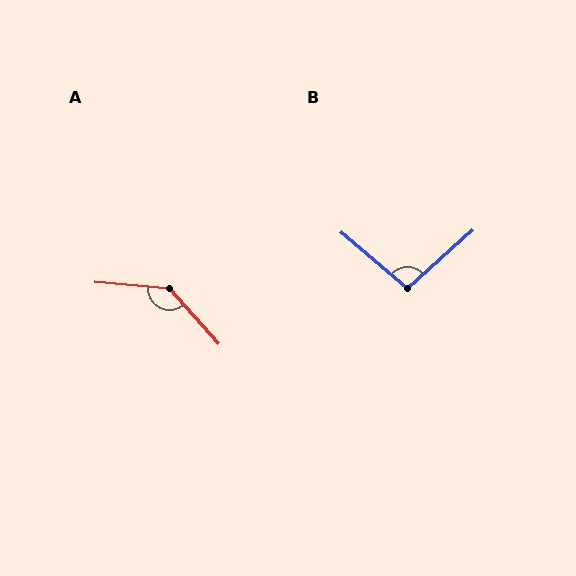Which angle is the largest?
A, at approximately 137 degrees.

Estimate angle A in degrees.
Approximately 137 degrees.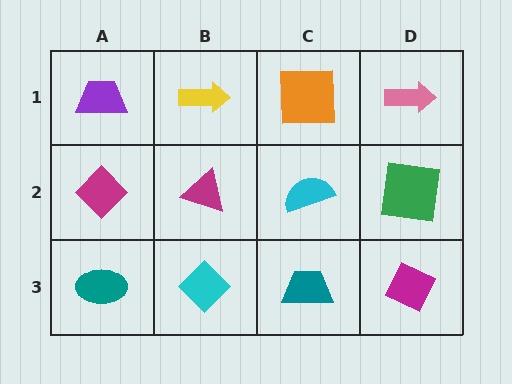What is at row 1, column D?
A pink arrow.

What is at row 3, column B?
A cyan diamond.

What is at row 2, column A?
A magenta diamond.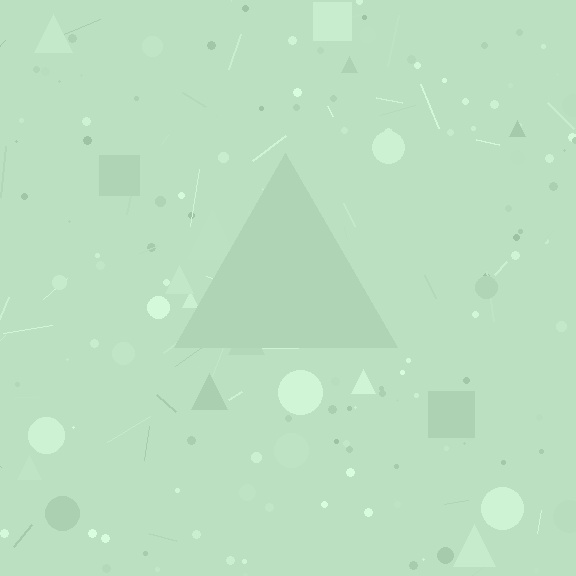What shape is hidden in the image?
A triangle is hidden in the image.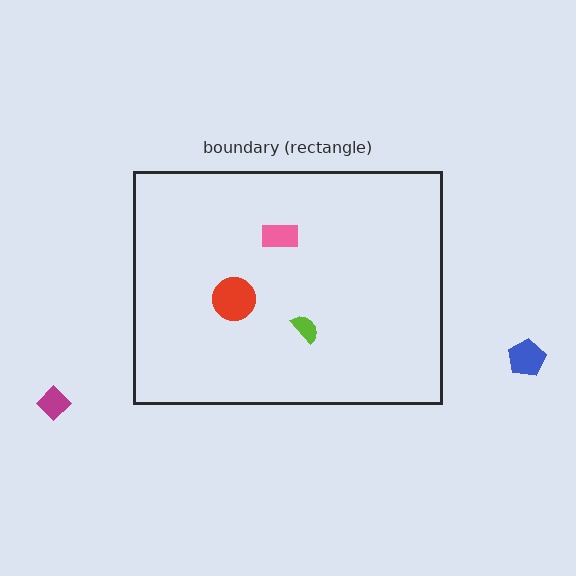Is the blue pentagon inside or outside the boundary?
Outside.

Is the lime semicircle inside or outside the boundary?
Inside.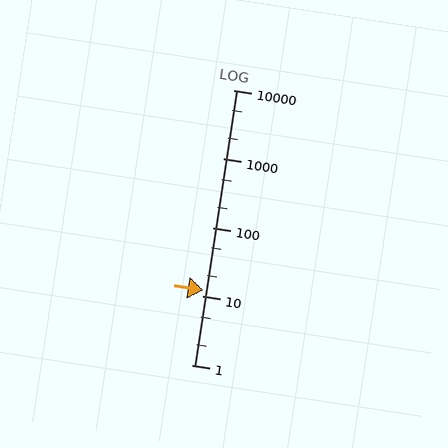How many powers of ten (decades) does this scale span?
The scale spans 4 decades, from 1 to 10000.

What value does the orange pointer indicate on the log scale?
The pointer indicates approximately 12.